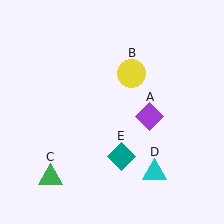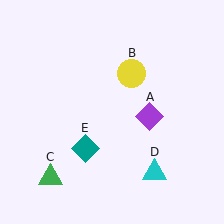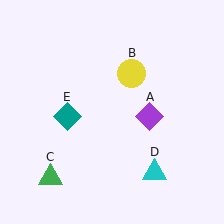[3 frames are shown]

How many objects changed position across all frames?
1 object changed position: teal diamond (object E).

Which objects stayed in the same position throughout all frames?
Purple diamond (object A) and yellow circle (object B) and green triangle (object C) and cyan triangle (object D) remained stationary.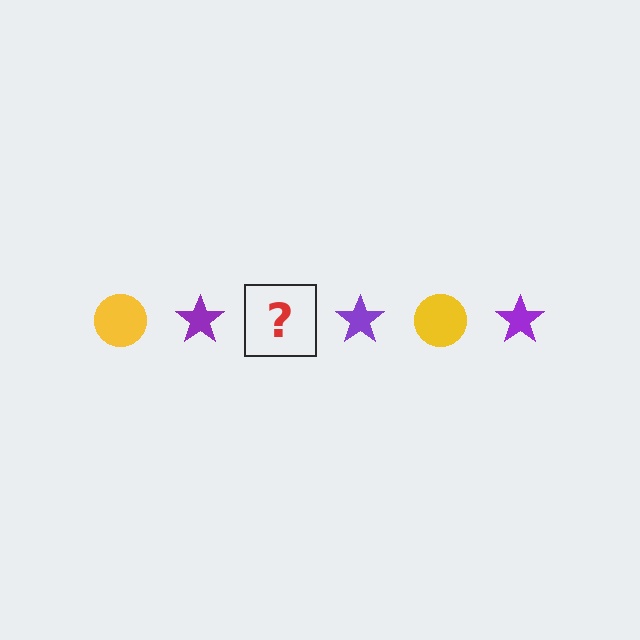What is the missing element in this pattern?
The missing element is a yellow circle.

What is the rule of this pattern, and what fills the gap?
The rule is that the pattern alternates between yellow circle and purple star. The gap should be filled with a yellow circle.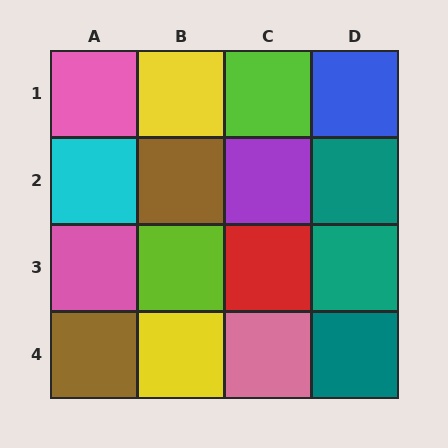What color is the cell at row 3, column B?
Lime.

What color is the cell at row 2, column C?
Purple.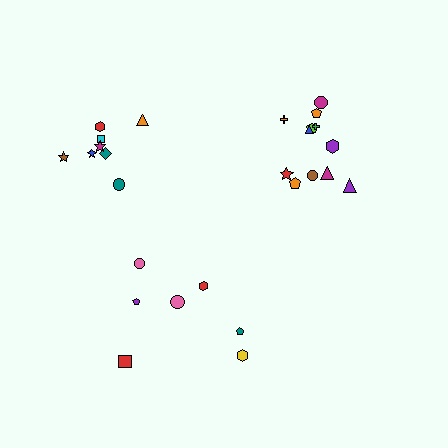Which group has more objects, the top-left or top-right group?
The top-right group.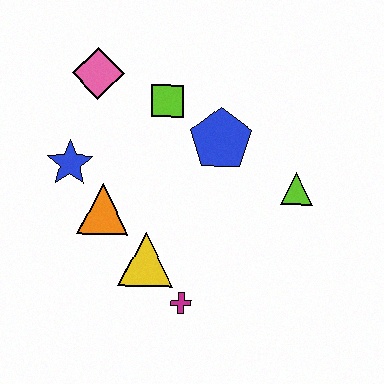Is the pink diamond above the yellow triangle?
Yes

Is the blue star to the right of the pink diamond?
No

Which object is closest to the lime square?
The blue pentagon is closest to the lime square.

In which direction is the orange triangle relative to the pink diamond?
The orange triangle is below the pink diamond.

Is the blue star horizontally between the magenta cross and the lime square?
No